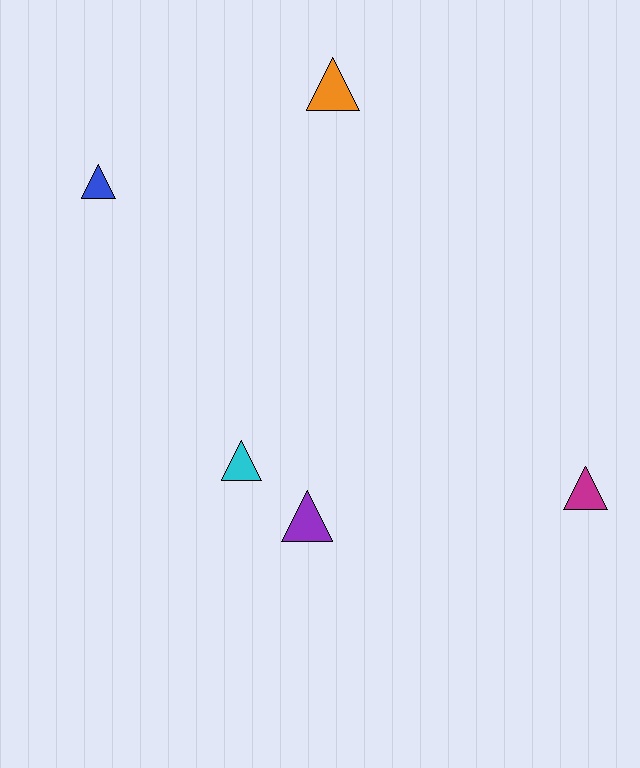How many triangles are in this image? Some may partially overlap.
There are 5 triangles.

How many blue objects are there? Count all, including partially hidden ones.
There is 1 blue object.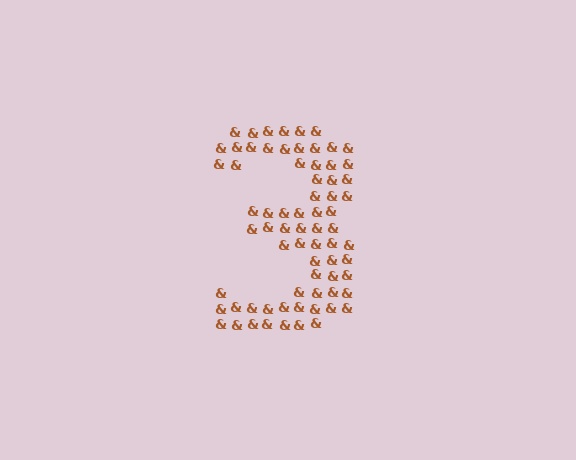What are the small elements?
The small elements are ampersands.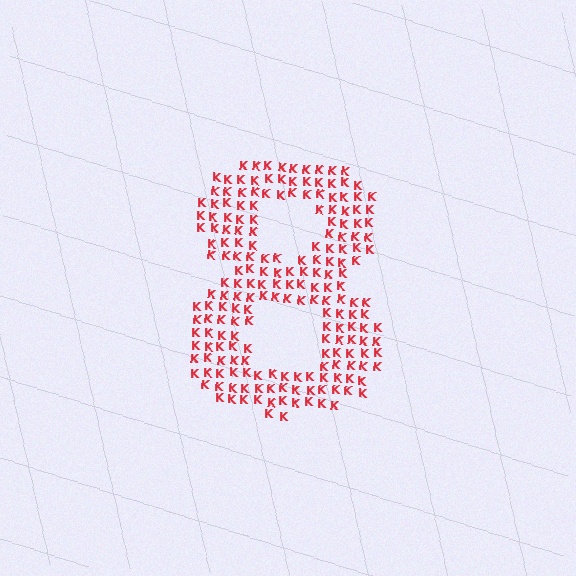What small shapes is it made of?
It is made of small letter K's.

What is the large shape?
The large shape is the digit 8.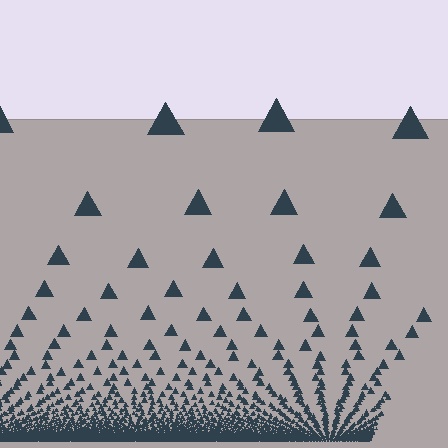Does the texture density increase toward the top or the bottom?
Density increases toward the bottom.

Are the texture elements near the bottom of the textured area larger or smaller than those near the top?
Smaller. The gradient is inverted — elements near the bottom are smaller and denser.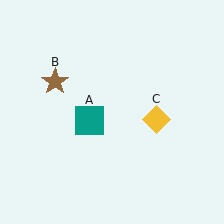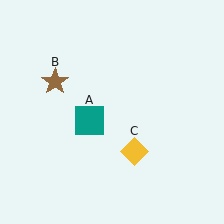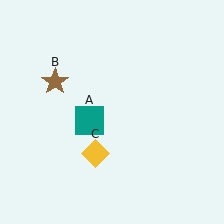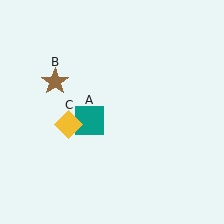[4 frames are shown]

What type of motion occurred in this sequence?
The yellow diamond (object C) rotated clockwise around the center of the scene.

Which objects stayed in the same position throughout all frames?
Teal square (object A) and brown star (object B) remained stationary.